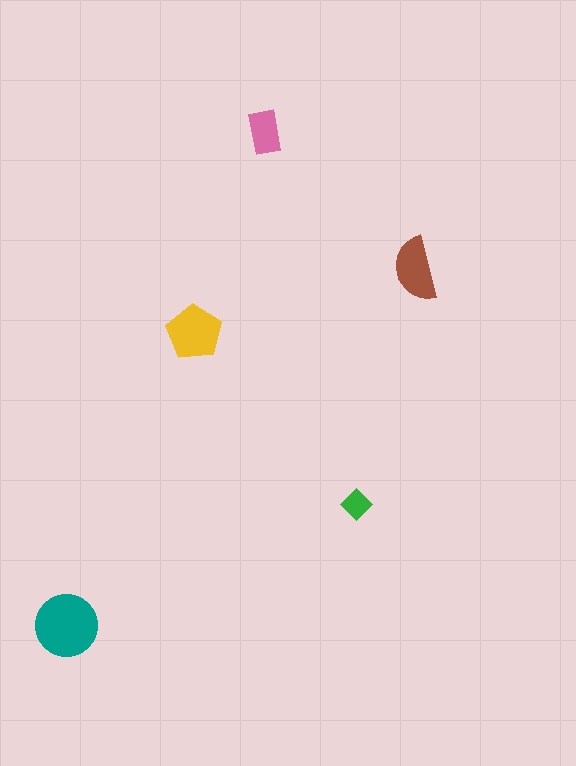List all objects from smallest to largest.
The green diamond, the pink rectangle, the brown semicircle, the yellow pentagon, the teal circle.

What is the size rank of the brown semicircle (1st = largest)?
3rd.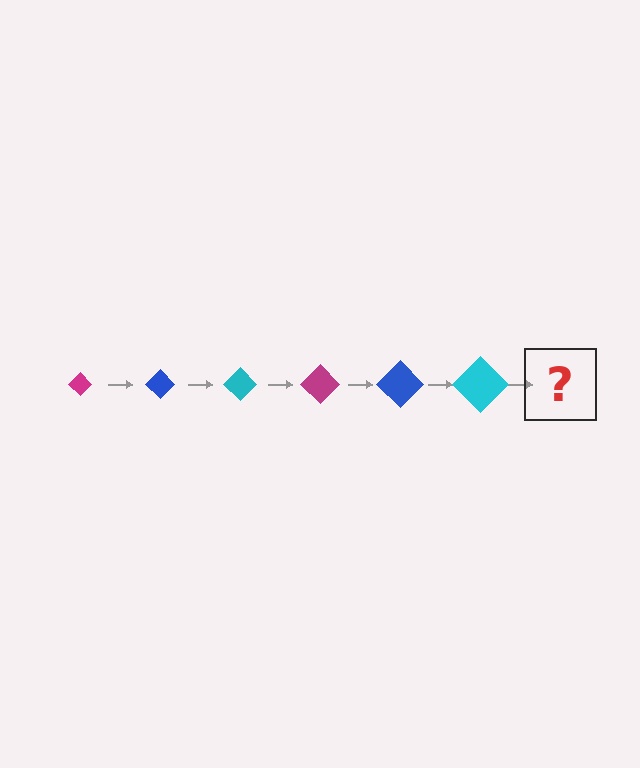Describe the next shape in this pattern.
It should be a magenta diamond, larger than the previous one.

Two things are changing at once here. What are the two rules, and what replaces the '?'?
The two rules are that the diamond grows larger each step and the color cycles through magenta, blue, and cyan. The '?' should be a magenta diamond, larger than the previous one.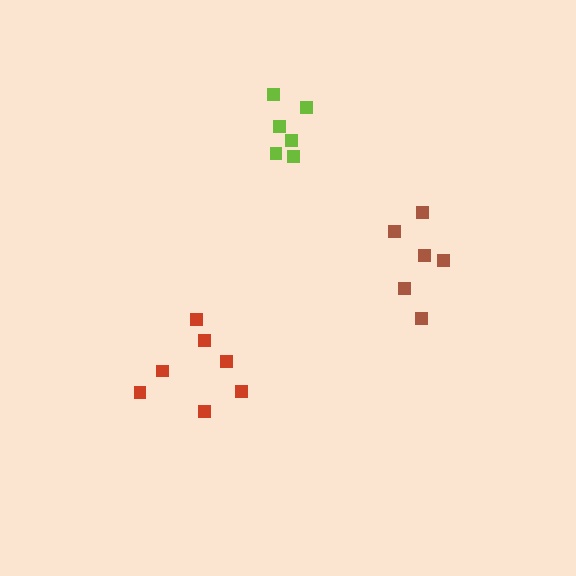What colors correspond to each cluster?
The clusters are colored: lime, red, brown.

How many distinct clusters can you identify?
There are 3 distinct clusters.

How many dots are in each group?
Group 1: 6 dots, Group 2: 7 dots, Group 3: 6 dots (19 total).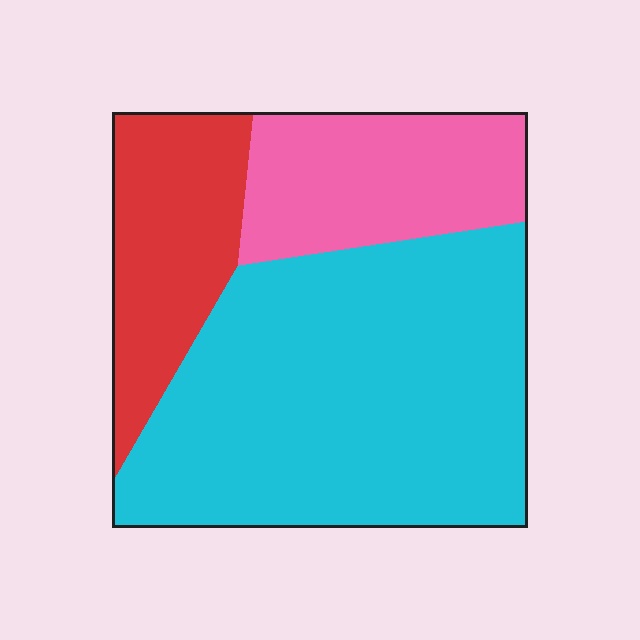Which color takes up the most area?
Cyan, at roughly 60%.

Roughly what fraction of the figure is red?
Red covers roughly 20% of the figure.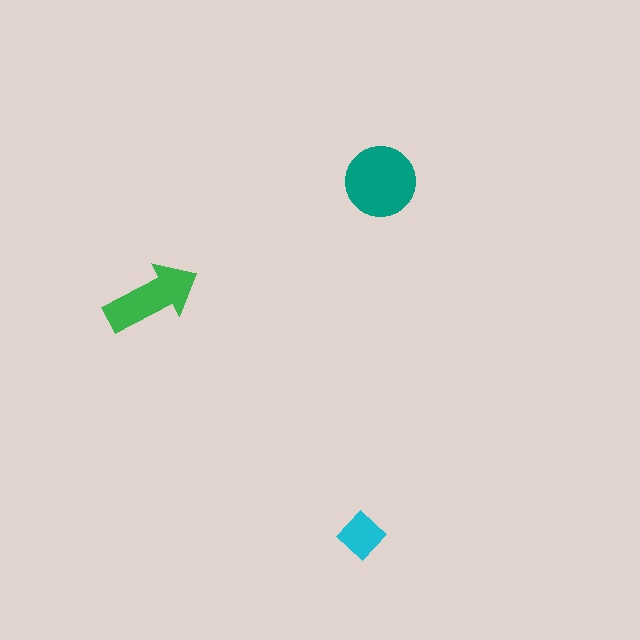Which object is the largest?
The teal circle.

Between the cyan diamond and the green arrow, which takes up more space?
The green arrow.